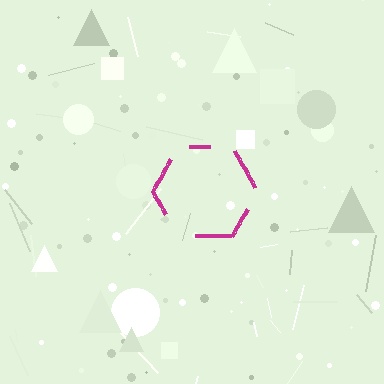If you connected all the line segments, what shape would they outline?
They would outline a hexagon.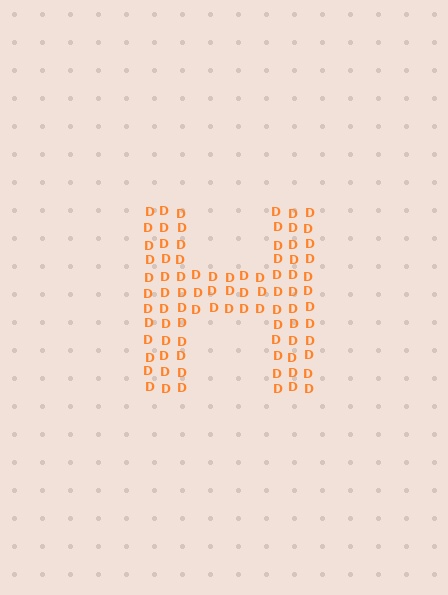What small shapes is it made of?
It is made of small letter D's.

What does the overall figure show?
The overall figure shows the letter H.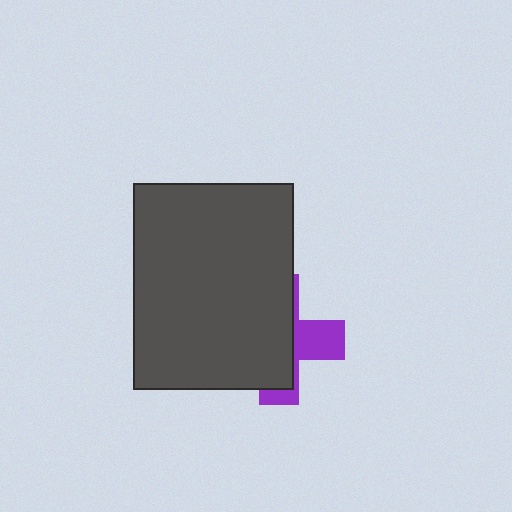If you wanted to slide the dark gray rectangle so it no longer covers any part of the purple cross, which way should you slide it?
Slide it left — that is the most direct way to separate the two shapes.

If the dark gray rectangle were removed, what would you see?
You would see the complete purple cross.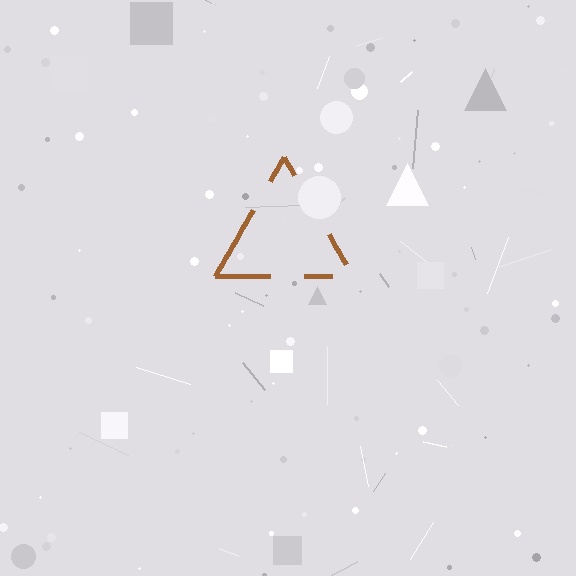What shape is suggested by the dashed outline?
The dashed outline suggests a triangle.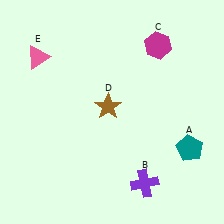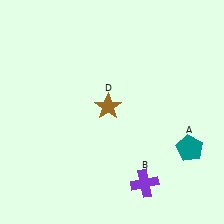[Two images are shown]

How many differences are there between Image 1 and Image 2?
There are 2 differences between the two images.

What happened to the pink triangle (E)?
The pink triangle (E) was removed in Image 2. It was in the top-left area of Image 1.